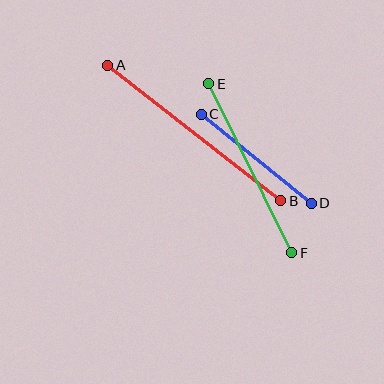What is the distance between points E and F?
The distance is approximately 189 pixels.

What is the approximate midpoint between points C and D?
The midpoint is at approximately (256, 159) pixels.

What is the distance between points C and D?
The distance is approximately 141 pixels.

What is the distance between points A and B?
The distance is approximately 220 pixels.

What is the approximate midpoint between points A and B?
The midpoint is at approximately (194, 133) pixels.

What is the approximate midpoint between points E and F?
The midpoint is at approximately (250, 168) pixels.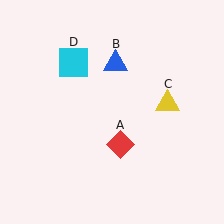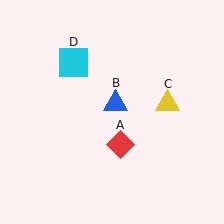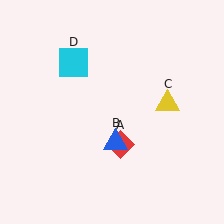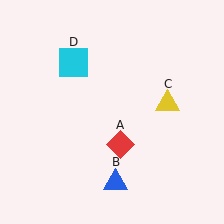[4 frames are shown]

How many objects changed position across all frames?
1 object changed position: blue triangle (object B).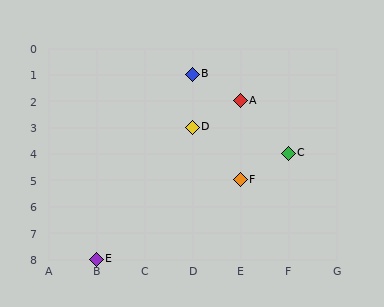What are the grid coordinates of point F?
Point F is at grid coordinates (E, 5).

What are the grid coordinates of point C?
Point C is at grid coordinates (F, 4).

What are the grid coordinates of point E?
Point E is at grid coordinates (B, 8).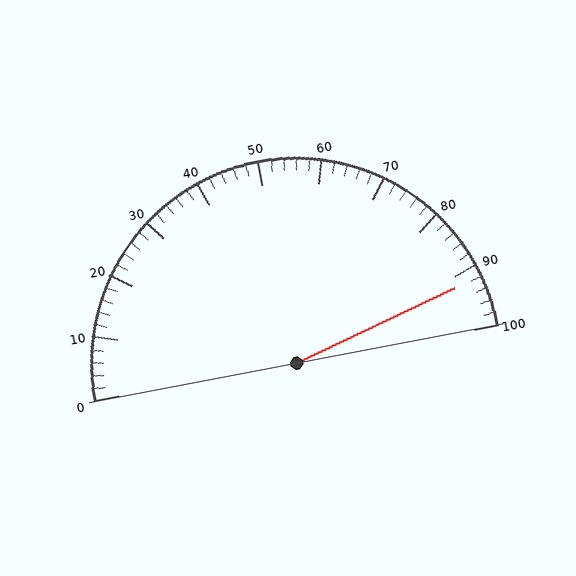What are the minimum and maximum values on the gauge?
The gauge ranges from 0 to 100.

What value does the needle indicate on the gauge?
The needle indicates approximately 92.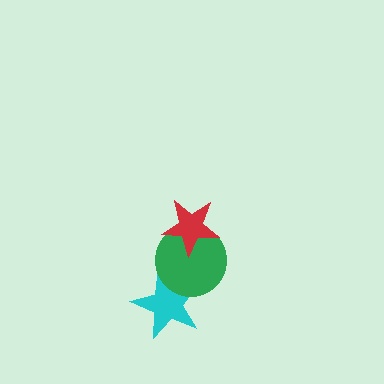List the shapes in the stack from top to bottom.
From top to bottom: the red star, the green circle, the cyan star.